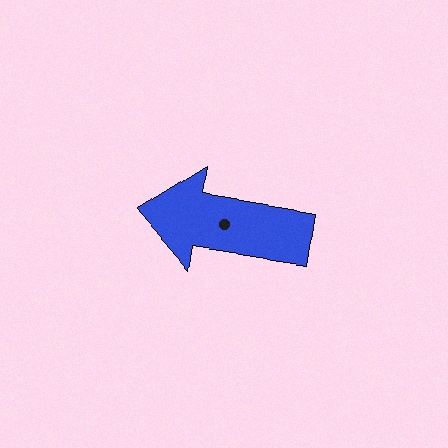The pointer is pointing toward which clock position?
Roughly 9 o'clock.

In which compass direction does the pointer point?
West.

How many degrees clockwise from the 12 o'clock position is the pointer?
Approximately 279 degrees.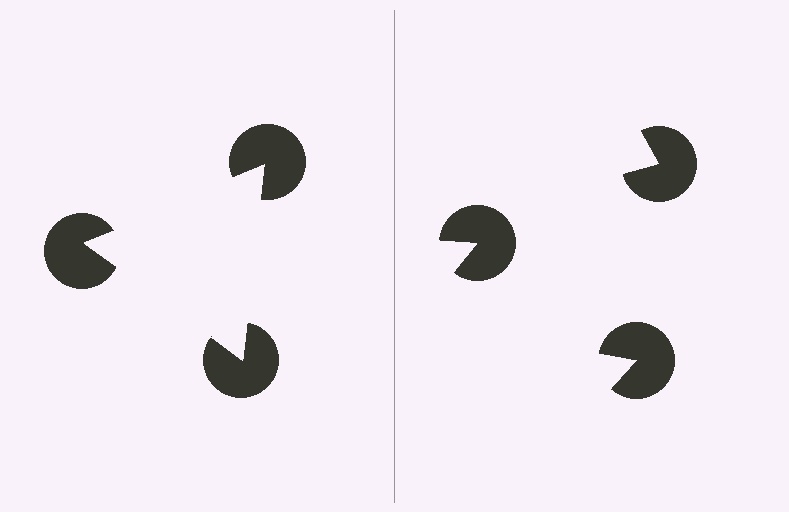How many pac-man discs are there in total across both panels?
6 — 3 on each side.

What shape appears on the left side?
An illusory triangle.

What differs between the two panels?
The pac-man discs are positioned identically on both sides; only the wedge orientations differ. On the left they align to a triangle; on the right they are misaligned.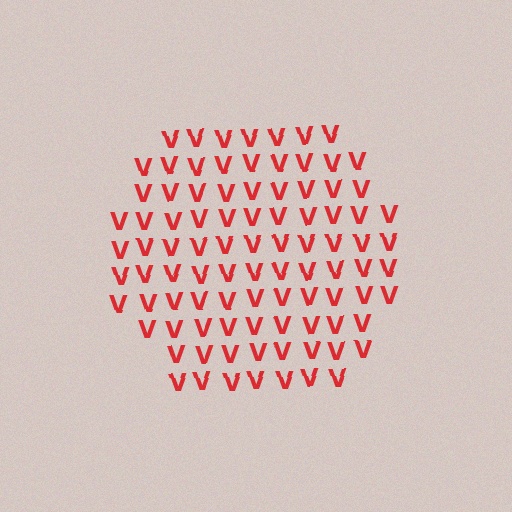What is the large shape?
The large shape is a hexagon.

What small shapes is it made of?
It is made of small letter V's.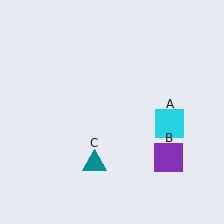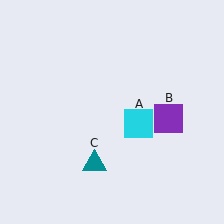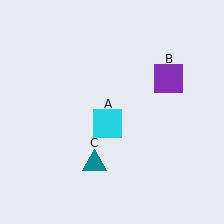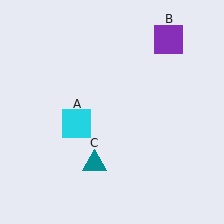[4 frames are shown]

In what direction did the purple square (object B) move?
The purple square (object B) moved up.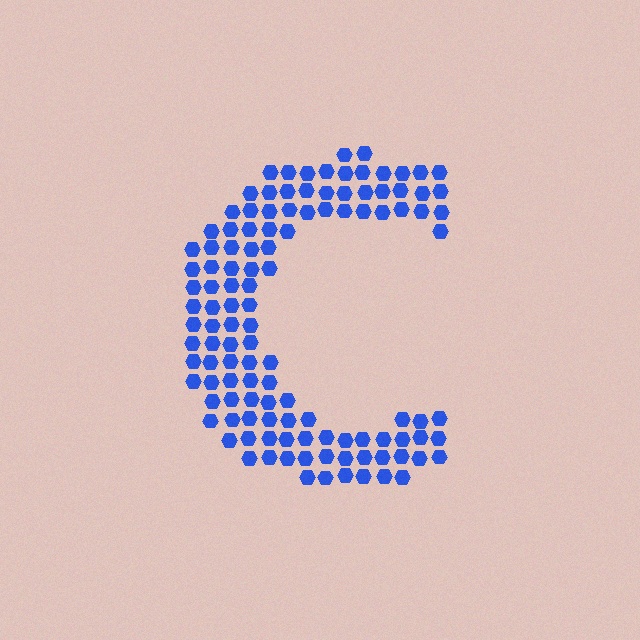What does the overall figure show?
The overall figure shows the letter C.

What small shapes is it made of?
It is made of small hexagons.